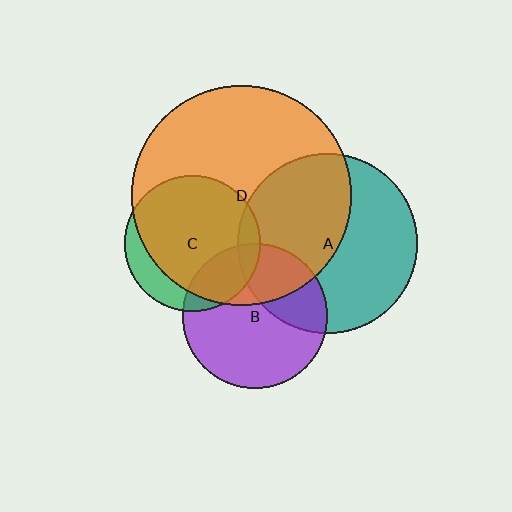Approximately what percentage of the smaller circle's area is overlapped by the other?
Approximately 50%.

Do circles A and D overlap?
Yes.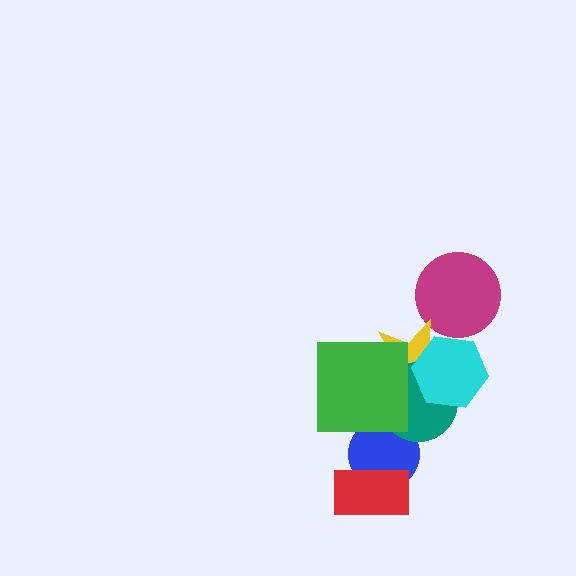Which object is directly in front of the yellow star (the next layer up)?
The teal circle is directly in front of the yellow star.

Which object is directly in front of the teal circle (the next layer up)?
The cyan hexagon is directly in front of the teal circle.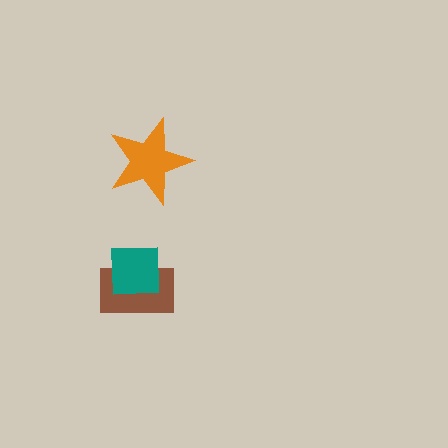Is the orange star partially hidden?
No, no other shape covers it.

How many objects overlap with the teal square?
1 object overlaps with the teal square.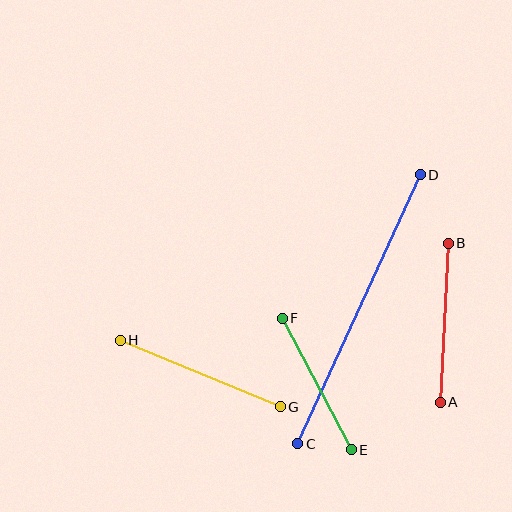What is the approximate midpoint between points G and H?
The midpoint is at approximately (200, 373) pixels.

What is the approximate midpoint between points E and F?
The midpoint is at approximately (317, 384) pixels.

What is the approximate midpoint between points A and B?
The midpoint is at approximately (444, 323) pixels.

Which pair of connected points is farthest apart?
Points C and D are farthest apart.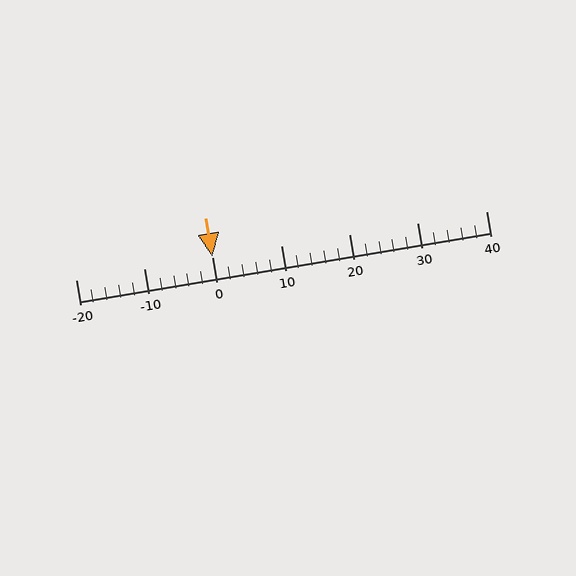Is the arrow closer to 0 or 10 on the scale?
The arrow is closer to 0.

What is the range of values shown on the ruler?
The ruler shows values from -20 to 40.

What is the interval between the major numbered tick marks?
The major tick marks are spaced 10 units apart.